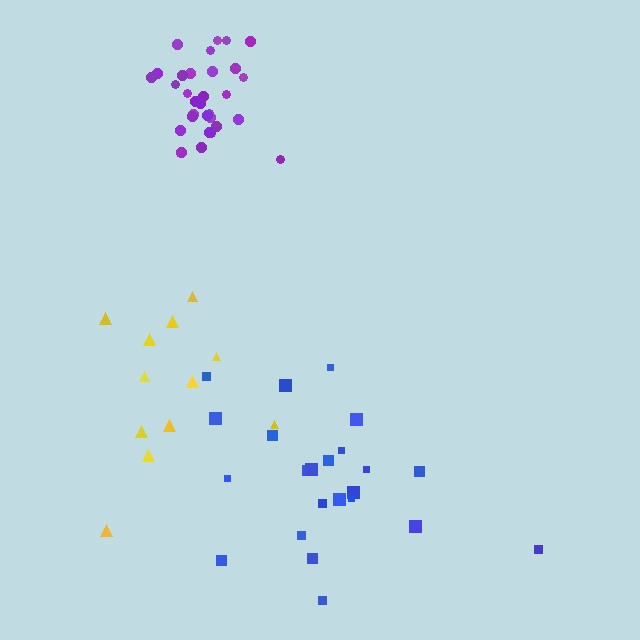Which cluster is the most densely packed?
Purple.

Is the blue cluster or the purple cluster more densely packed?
Purple.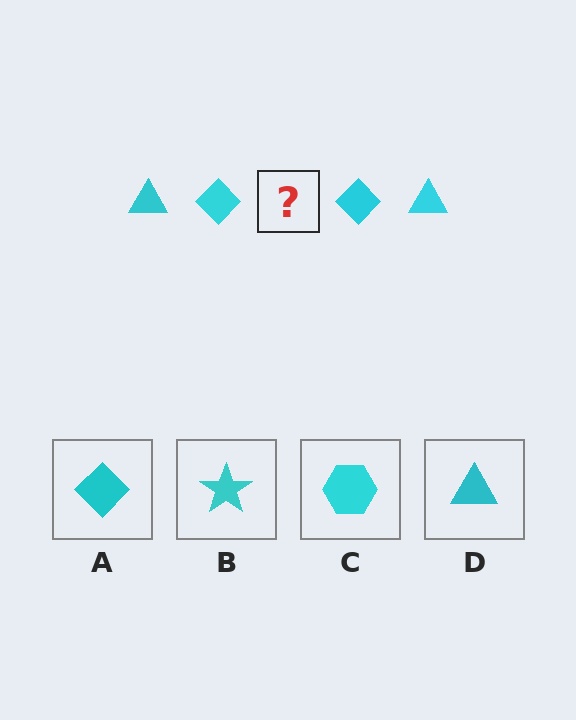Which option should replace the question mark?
Option D.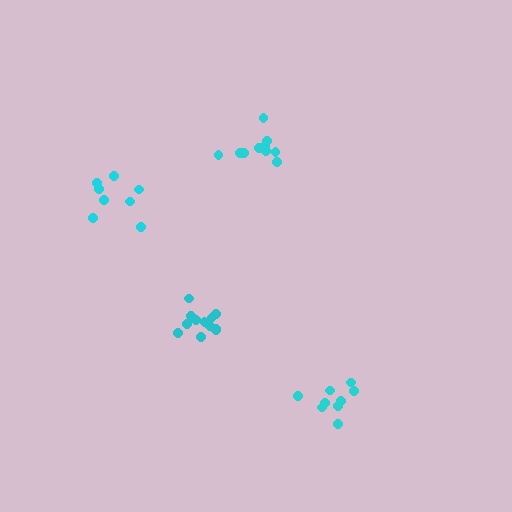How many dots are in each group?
Group 1: 10 dots, Group 2: 9 dots, Group 3: 8 dots, Group 4: 12 dots (39 total).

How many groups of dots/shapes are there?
There are 4 groups.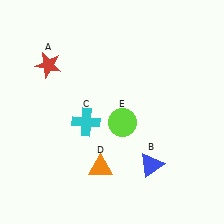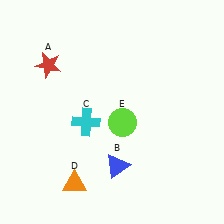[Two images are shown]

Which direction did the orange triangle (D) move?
The orange triangle (D) moved left.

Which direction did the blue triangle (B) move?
The blue triangle (B) moved left.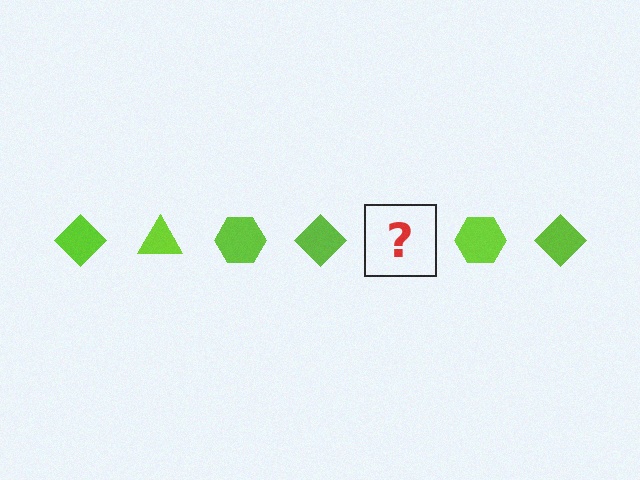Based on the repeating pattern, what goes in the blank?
The blank should be a lime triangle.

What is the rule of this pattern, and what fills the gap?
The rule is that the pattern cycles through diamond, triangle, hexagon shapes in lime. The gap should be filled with a lime triangle.